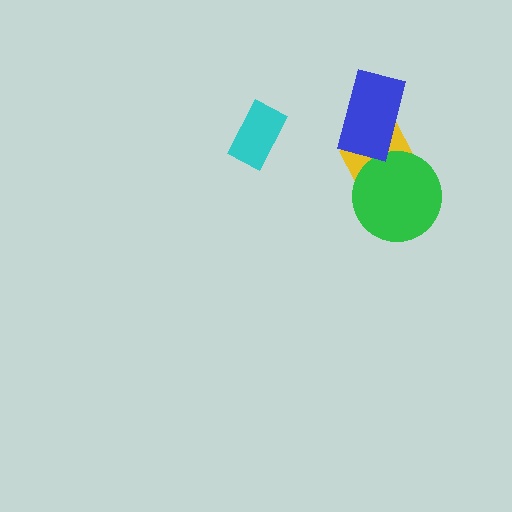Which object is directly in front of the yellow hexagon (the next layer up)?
The green circle is directly in front of the yellow hexagon.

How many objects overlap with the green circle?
1 object overlaps with the green circle.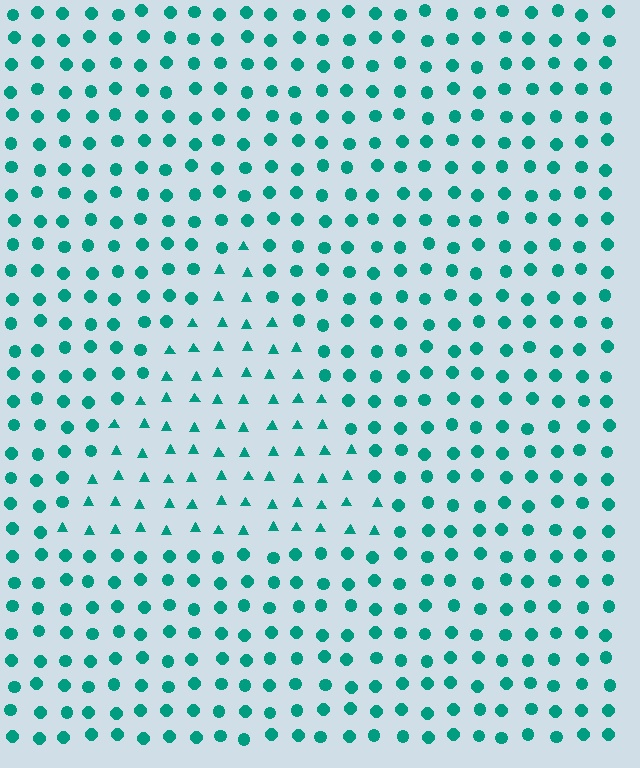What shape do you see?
I see a triangle.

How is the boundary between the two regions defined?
The boundary is defined by a change in element shape: triangles inside vs. circles outside. All elements share the same color and spacing.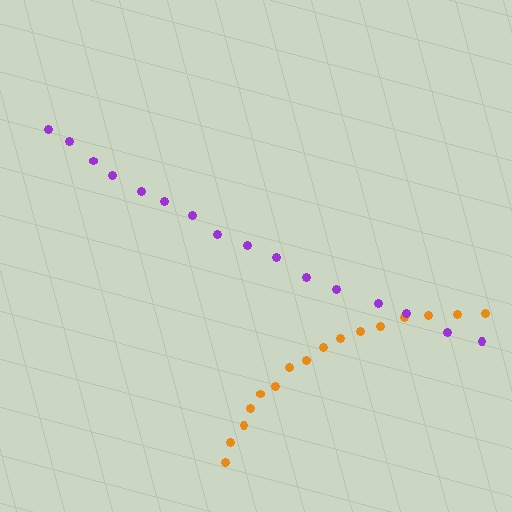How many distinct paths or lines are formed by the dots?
There are 2 distinct paths.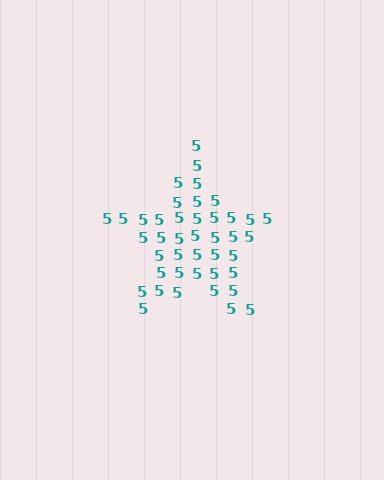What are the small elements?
The small elements are digit 5's.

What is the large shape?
The large shape is a star.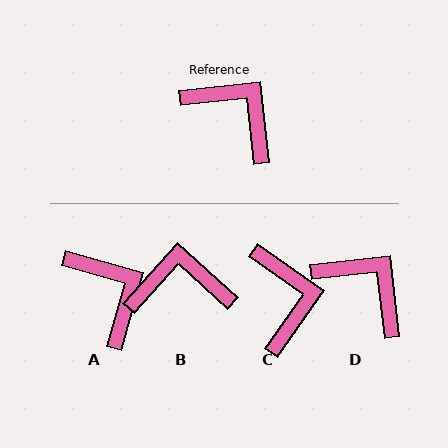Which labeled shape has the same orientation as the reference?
D.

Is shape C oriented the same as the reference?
No, it is off by about 41 degrees.